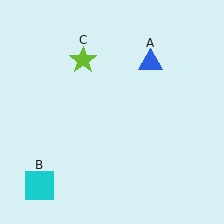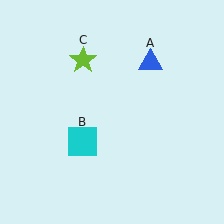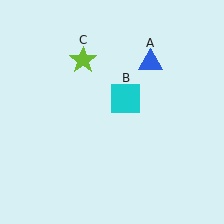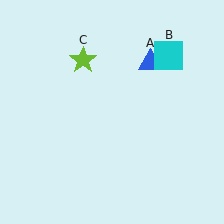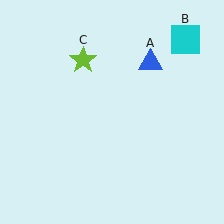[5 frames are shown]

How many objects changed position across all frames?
1 object changed position: cyan square (object B).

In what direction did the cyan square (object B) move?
The cyan square (object B) moved up and to the right.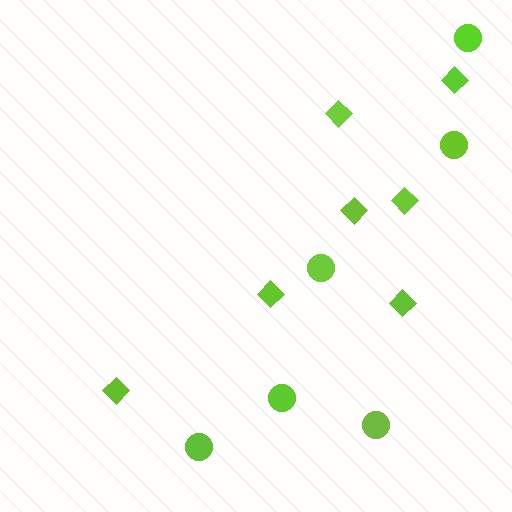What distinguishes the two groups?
There are 2 groups: one group of diamonds (7) and one group of circles (6).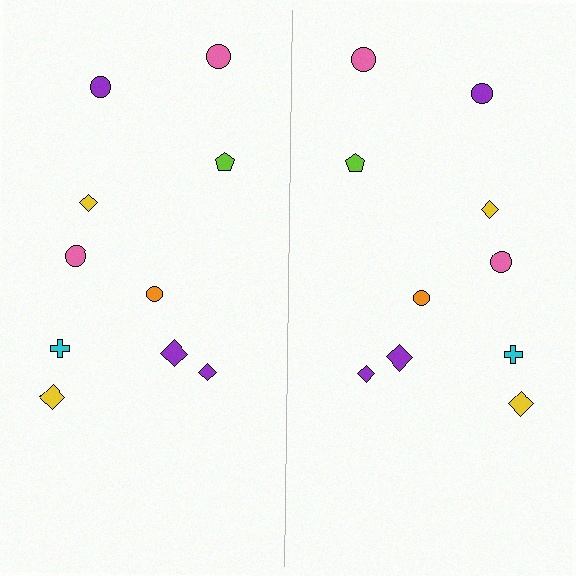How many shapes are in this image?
There are 20 shapes in this image.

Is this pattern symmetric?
Yes, this pattern has bilateral (reflection) symmetry.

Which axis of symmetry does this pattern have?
The pattern has a vertical axis of symmetry running through the center of the image.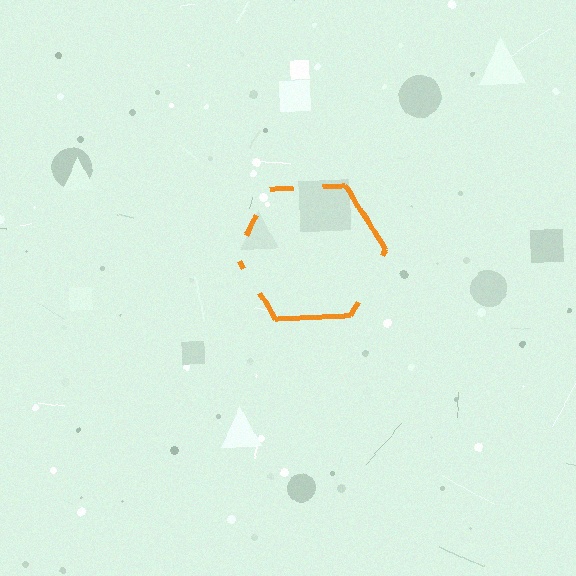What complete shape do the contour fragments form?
The contour fragments form a hexagon.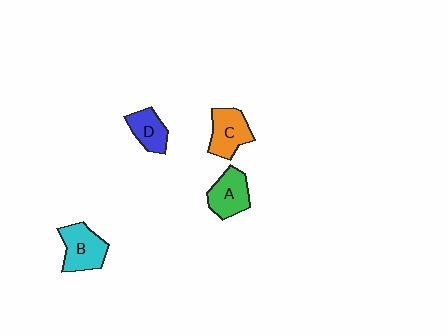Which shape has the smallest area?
Shape D (blue).